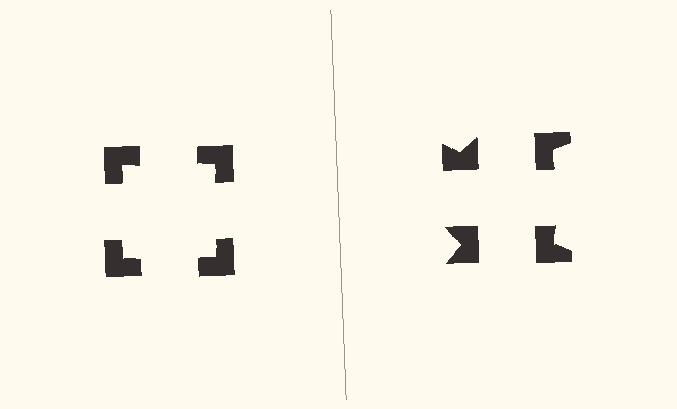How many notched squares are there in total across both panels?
8 — 4 on each side.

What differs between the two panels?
The notched squares are positioned identically on both sides; only the wedge orientations differ. On the left they align to a square; on the right they are misaligned.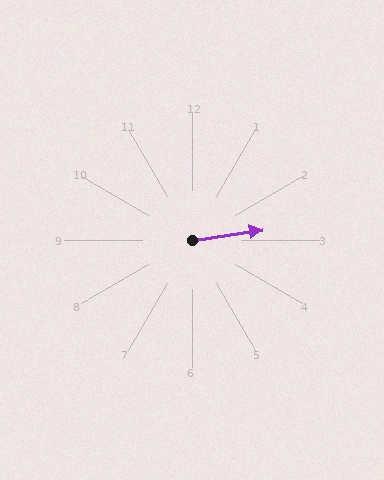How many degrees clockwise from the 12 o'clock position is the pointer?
Approximately 81 degrees.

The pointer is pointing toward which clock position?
Roughly 3 o'clock.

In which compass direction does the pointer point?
East.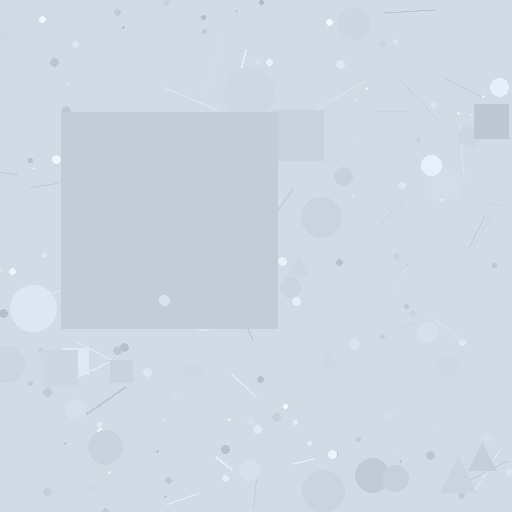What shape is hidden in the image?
A square is hidden in the image.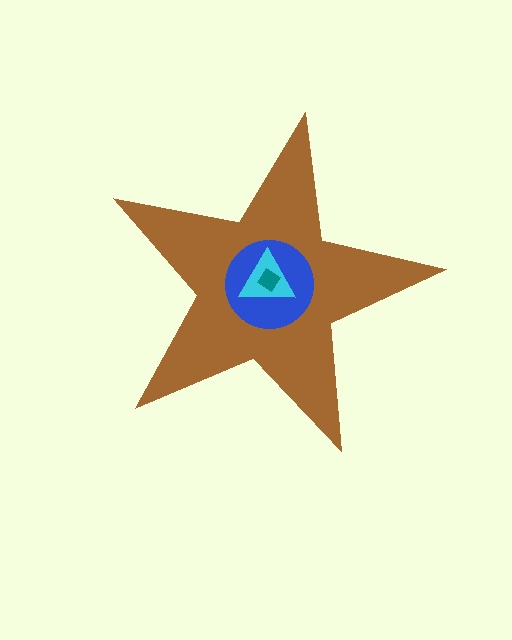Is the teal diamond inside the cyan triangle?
Yes.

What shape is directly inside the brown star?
The blue circle.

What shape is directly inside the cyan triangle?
The teal diamond.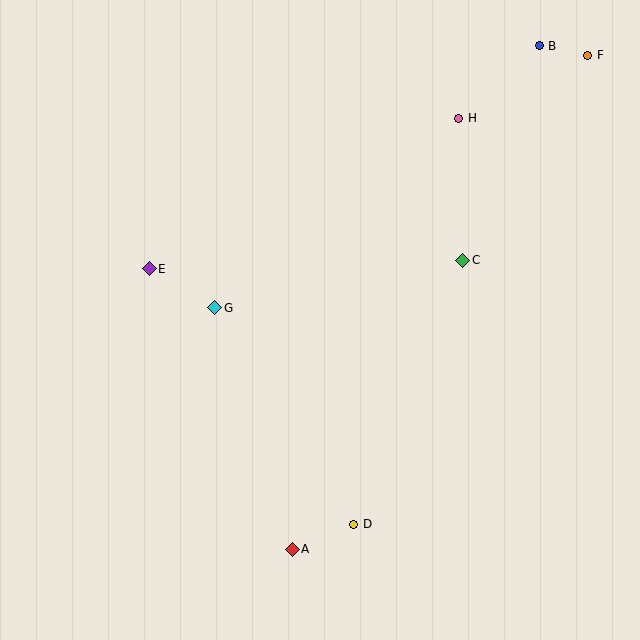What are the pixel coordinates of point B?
Point B is at (539, 46).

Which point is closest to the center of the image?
Point G at (215, 308) is closest to the center.